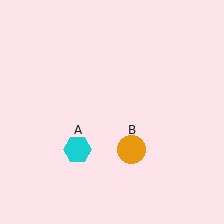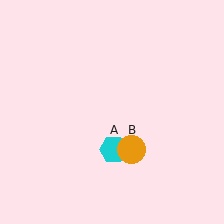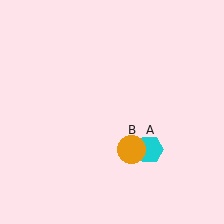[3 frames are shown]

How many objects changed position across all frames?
1 object changed position: cyan hexagon (object A).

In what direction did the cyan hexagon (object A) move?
The cyan hexagon (object A) moved right.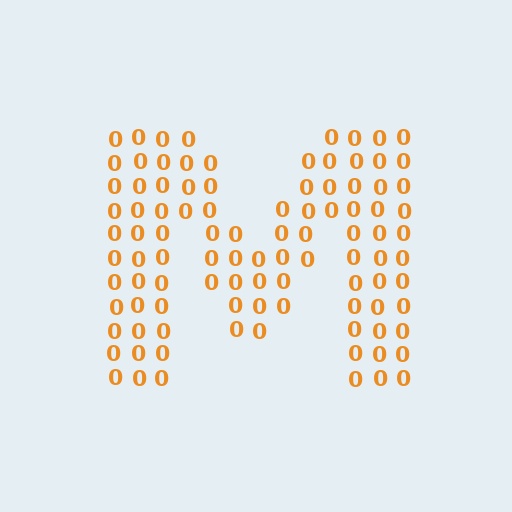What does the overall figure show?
The overall figure shows the letter M.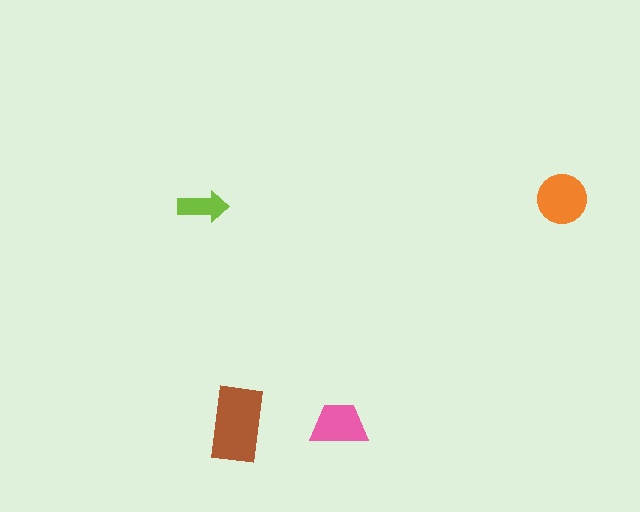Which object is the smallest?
The lime arrow.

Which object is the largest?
The brown rectangle.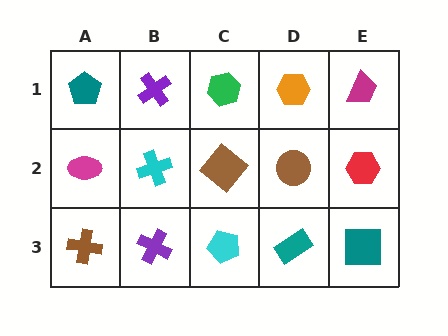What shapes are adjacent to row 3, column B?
A cyan cross (row 2, column B), a brown cross (row 3, column A), a cyan pentagon (row 3, column C).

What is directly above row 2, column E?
A magenta trapezoid.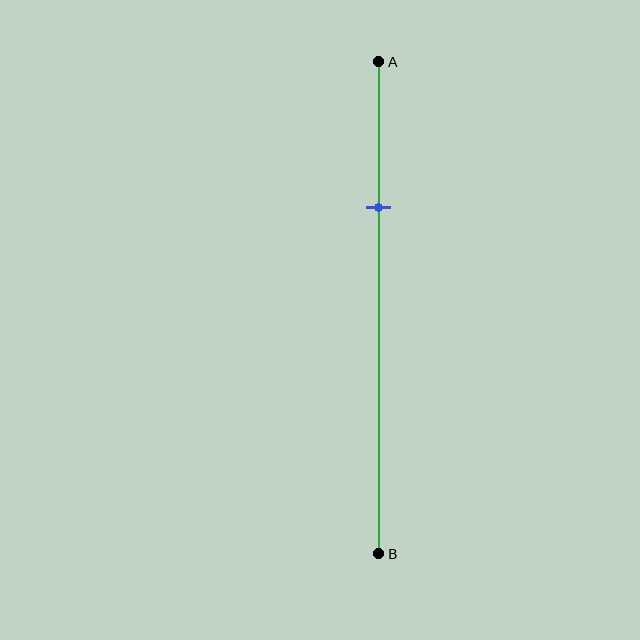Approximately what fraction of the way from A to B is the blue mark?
The blue mark is approximately 30% of the way from A to B.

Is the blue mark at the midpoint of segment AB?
No, the mark is at about 30% from A, not at the 50% midpoint.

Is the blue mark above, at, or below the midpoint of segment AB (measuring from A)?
The blue mark is above the midpoint of segment AB.